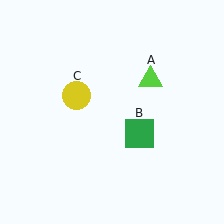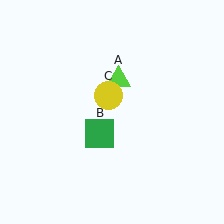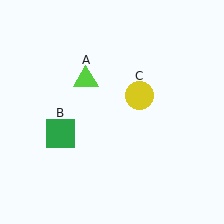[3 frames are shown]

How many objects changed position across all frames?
3 objects changed position: lime triangle (object A), green square (object B), yellow circle (object C).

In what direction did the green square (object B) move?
The green square (object B) moved left.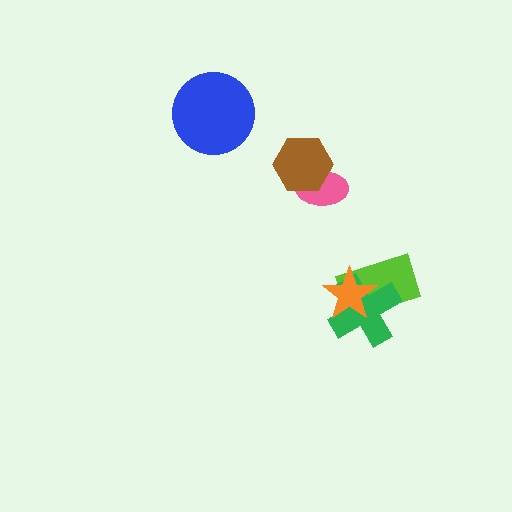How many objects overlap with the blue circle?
0 objects overlap with the blue circle.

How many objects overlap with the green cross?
2 objects overlap with the green cross.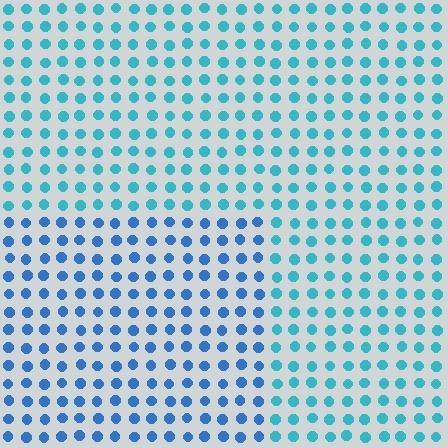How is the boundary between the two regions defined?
The boundary is defined purely by a slight shift in hue (about 27 degrees). Spacing, size, and orientation are identical on both sides.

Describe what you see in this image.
The image is filled with small cyan elements in a uniform arrangement. A rectangle-shaped region is visible where the elements are tinted to a slightly different hue, forming a subtle color boundary.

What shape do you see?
I see a rectangle.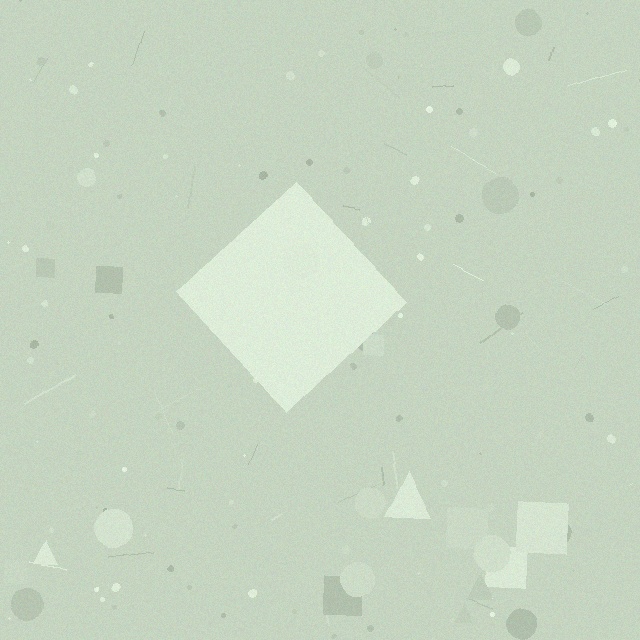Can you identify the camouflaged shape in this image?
The camouflaged shape is a diamond.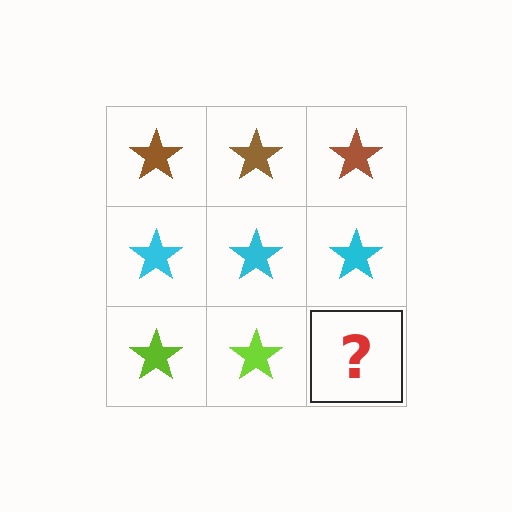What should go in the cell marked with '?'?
The missing cell should contain a lime star.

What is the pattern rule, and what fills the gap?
The rule is that each row has a consistent color. The gap should be filled with a lime star.